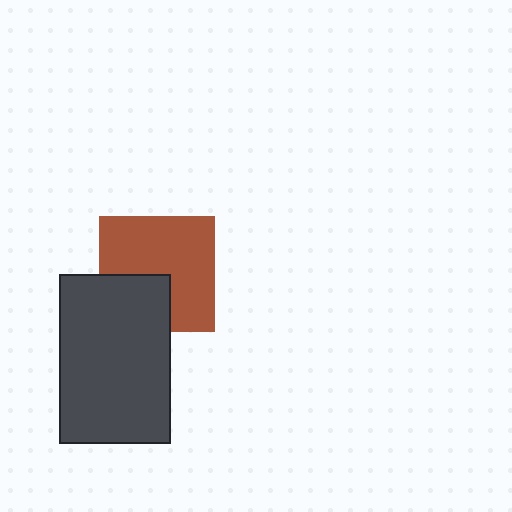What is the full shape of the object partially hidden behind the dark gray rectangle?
The partially hidden object is a brown square.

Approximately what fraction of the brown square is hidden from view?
Roughly 31% of the brown square is hidden behind the dark gray rectangle.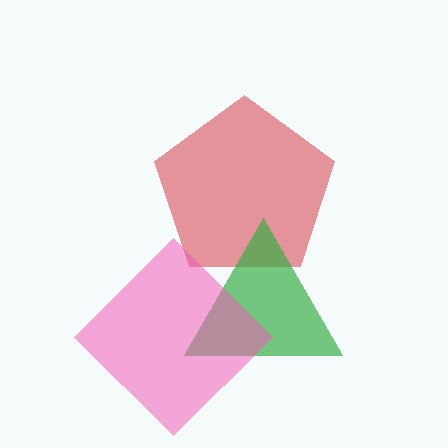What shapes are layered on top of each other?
The layered shapes are: a red pentagon, a green triangle, a pink diamond.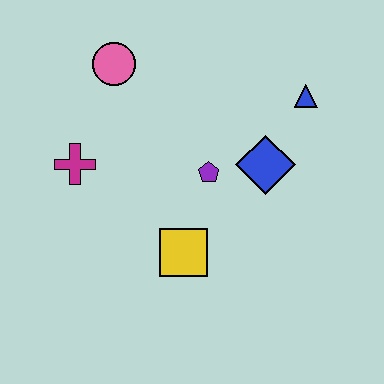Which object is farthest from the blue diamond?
The magenta cross is farthest from the blue diamond.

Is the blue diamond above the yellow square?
Yes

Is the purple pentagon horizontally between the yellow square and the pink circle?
No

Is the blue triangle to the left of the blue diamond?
No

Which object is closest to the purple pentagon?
The blue diamond is closest to the purple pentagon.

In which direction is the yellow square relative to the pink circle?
The yellow square is below the pink circle.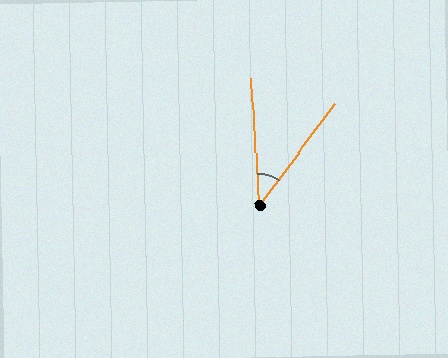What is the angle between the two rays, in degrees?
Approximately 40 degrees.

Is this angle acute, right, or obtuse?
It is acute.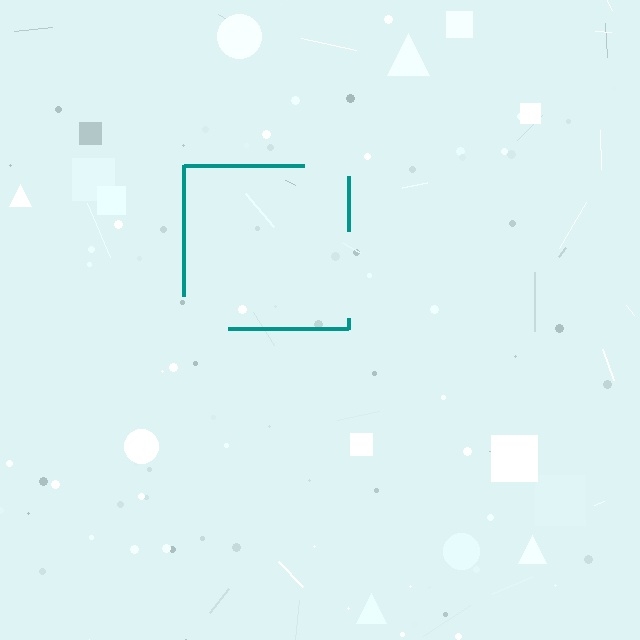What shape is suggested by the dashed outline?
The dashed outline suggests a square.